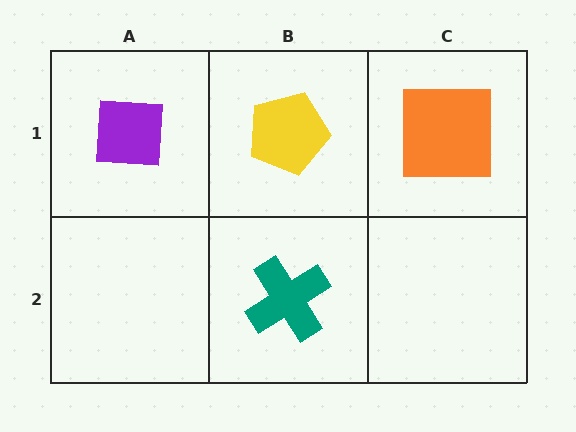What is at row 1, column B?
A yellow pentagon.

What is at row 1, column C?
An orange square.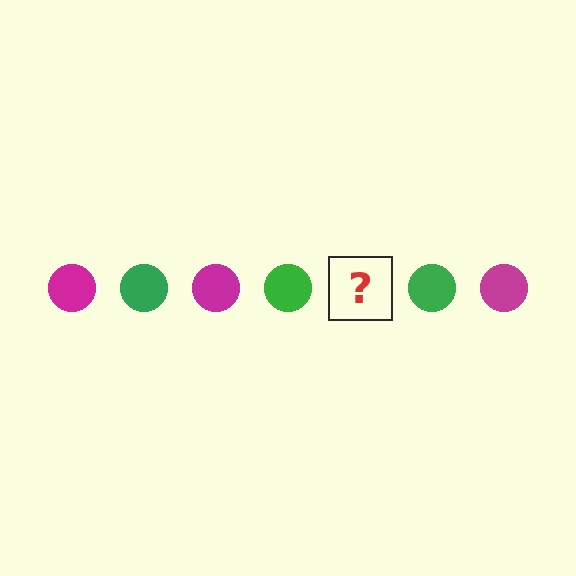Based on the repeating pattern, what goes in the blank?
The blank should be a magenta circle.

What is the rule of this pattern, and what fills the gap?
The rule is that the pattern cycles through magenta, green circles. The gap should be filled with a magenta circle.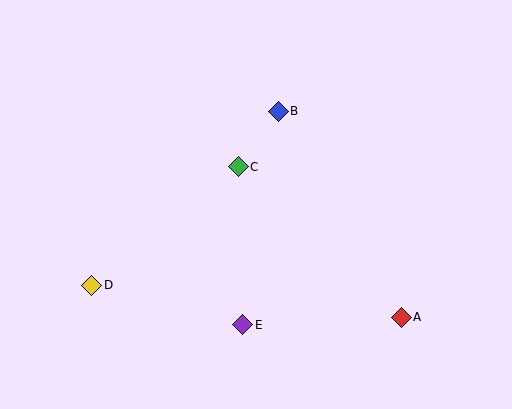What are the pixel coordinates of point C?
Point C is at (238, 167).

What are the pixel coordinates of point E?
Point E is at (243, 325).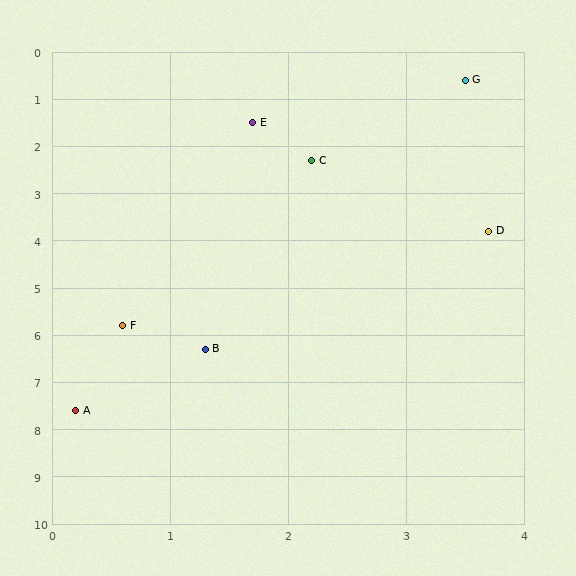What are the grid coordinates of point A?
Point A is at approximately (0.2, 7.6).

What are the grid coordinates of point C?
Point C is at approximately (2.2, 2.3).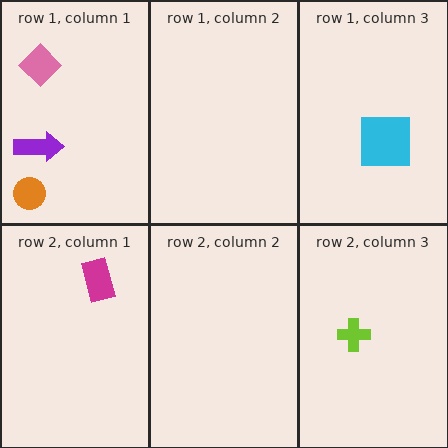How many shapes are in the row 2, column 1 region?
1.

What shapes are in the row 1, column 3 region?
The cyan square.